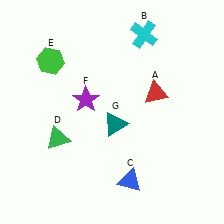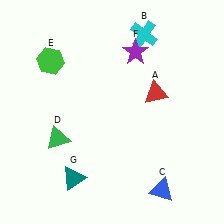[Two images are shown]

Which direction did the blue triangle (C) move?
The blue triangle (C) moved right.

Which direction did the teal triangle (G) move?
The teal triangle (G) moved down.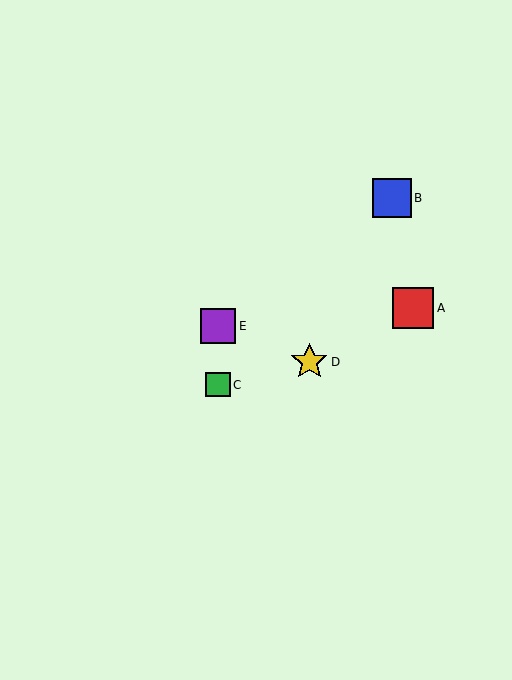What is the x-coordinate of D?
Object D is at x≈309.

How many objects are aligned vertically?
2 objects (C, E) are aligned vertically.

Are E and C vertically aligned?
Yes, both are at x≈218.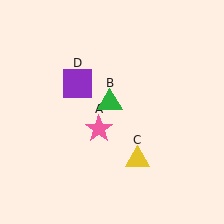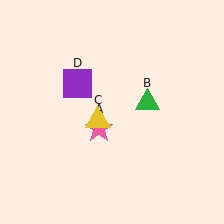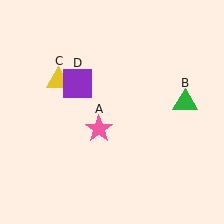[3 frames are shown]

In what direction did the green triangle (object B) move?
The green triangle (object B) moved right.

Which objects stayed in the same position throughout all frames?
Pink star (object A) and purple square (object D) remained stationary.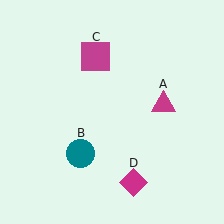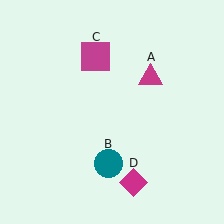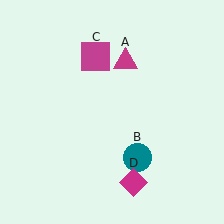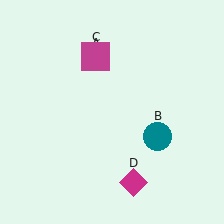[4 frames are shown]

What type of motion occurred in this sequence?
The magenta triangle (object A), teal circle (object B) rotated counterclockwise around the center of the scene.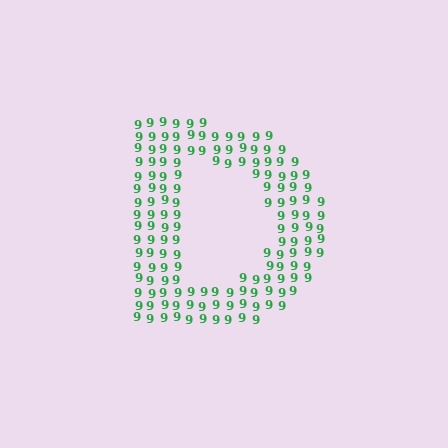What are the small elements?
The small elements are digit 9's.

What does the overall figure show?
The overall figure shows the letter D.